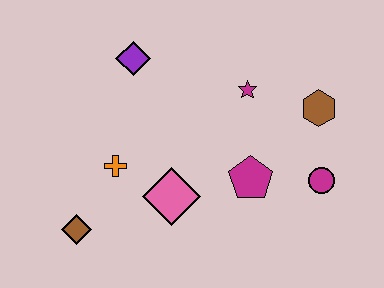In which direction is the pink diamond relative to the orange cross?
The pink diamond is to the right of the orange cross.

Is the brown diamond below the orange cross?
Yes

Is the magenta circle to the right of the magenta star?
Yes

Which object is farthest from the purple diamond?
The magenta circle is farthest from the purple diamond.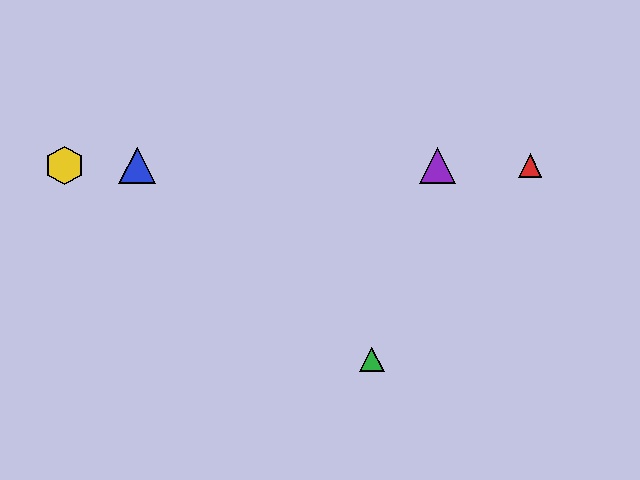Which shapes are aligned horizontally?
The red triangle, the blue triangle, the yellow hexagon, the purple triangle are aligned horizontally.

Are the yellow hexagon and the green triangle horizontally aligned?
No, the yellow hexagon is at y≈166 and the green triangle is at y≈360.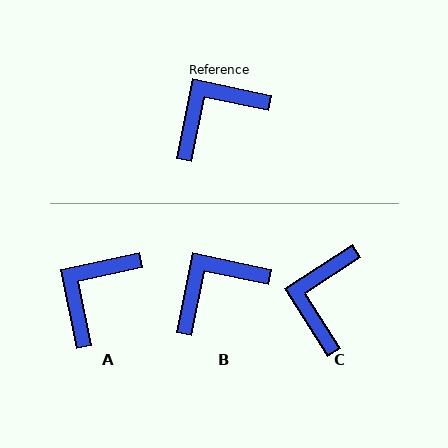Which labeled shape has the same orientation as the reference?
B.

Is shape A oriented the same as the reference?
No, it is off by about 23 degrees.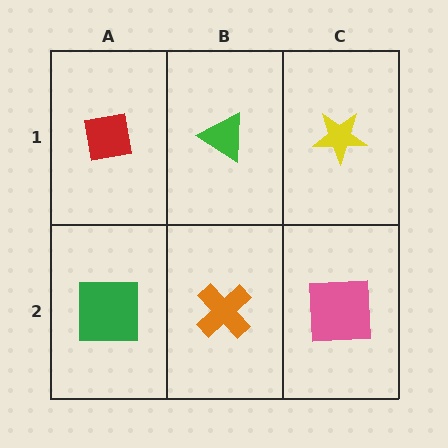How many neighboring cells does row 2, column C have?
2.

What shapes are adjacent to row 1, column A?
A green square (row 2, column A), a green triangle (row 1, column B).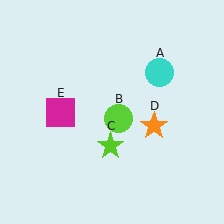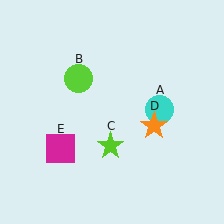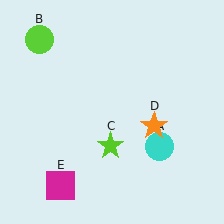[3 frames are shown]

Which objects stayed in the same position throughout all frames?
Lime star (object C) and orange star (object D) remained stationary.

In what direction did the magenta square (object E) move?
The magenta square (object E) moved down.